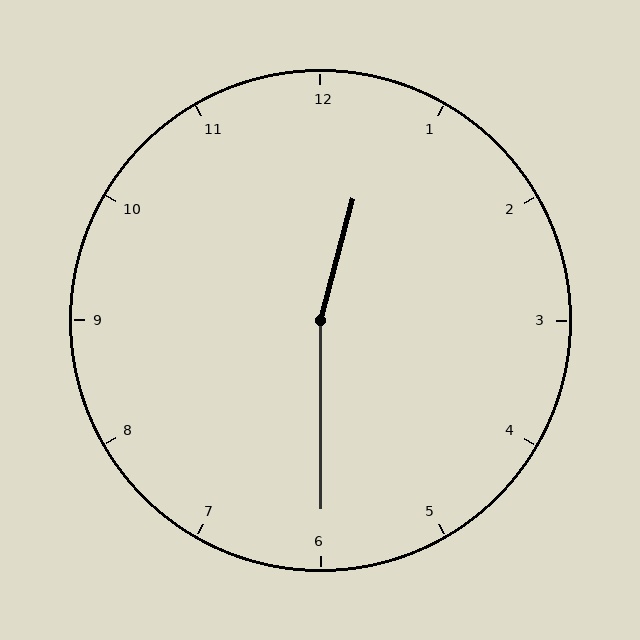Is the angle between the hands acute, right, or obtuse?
It is obtuse.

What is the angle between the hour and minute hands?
Approximately 165 degrees.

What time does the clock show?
12:30.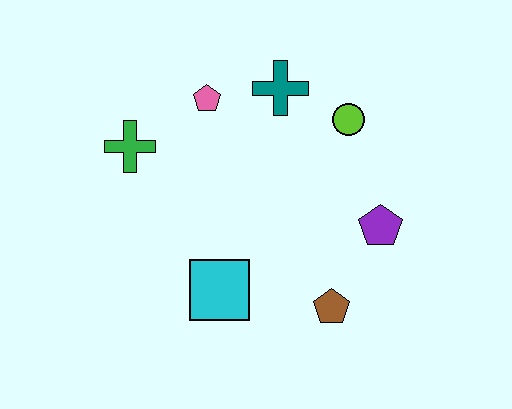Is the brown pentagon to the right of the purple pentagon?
No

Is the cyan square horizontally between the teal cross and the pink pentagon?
Yes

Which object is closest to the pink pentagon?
The teal cross is closest to the pink pentagon.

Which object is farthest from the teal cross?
The brown pentagon is farthest from the teal cross.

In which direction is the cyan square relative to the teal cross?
The cyan square is below the teal cross.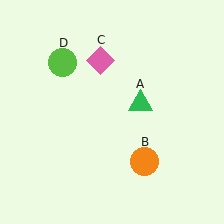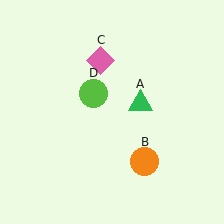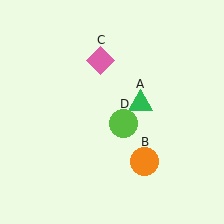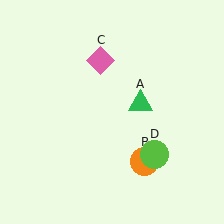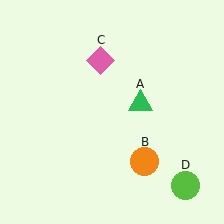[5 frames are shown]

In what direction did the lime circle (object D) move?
The lime circle (object D) moved down and to the right.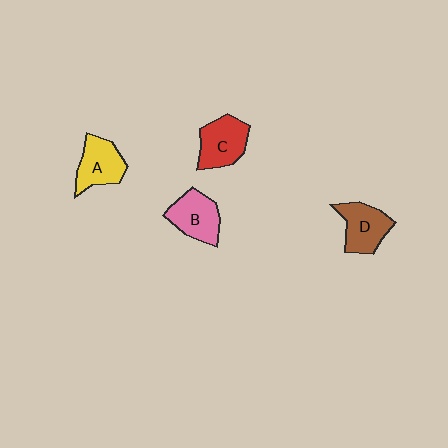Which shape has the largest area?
Shape C (red).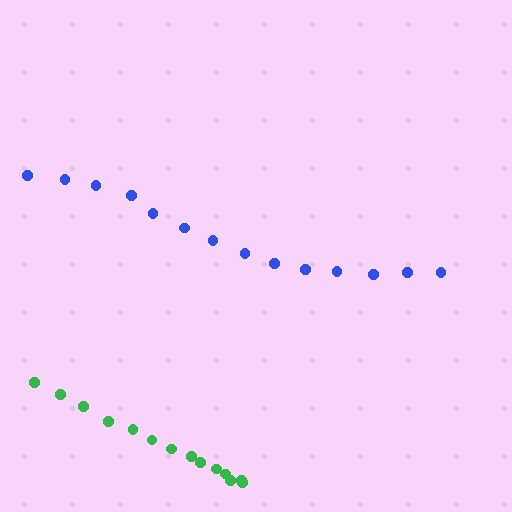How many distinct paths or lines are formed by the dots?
There are 2 distinct paths.